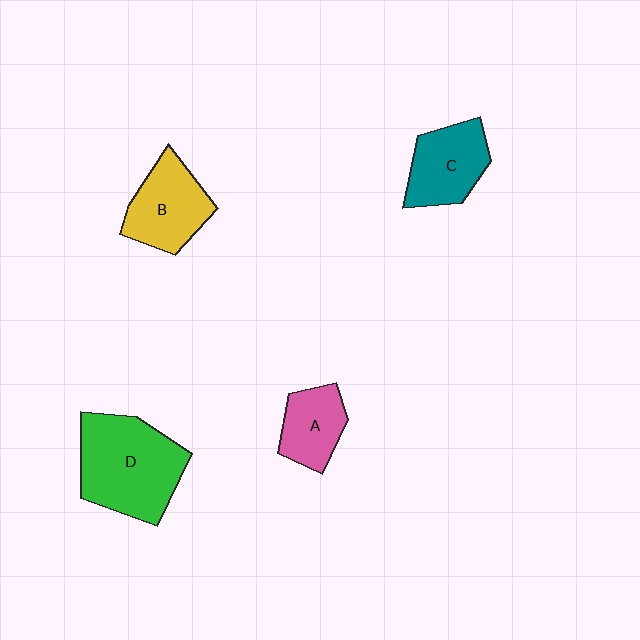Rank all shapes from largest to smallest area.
From largest to smallest: D (green), B (yellow), C (teal), A (pink).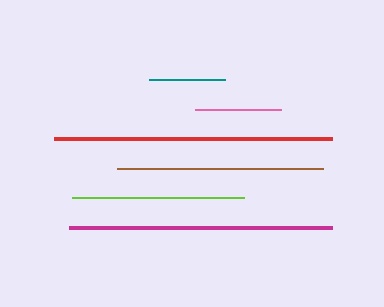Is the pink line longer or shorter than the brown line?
The brown line is longer than the pink line.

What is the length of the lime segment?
The lime segment is approximately 172 pixels long.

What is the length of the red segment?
The red segment is approximately 278 pixels long.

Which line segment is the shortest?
The teal line is the shortest at approximately 76 pixels.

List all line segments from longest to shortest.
From longest to shortest: red, magenta, brown, lime, pink, teal.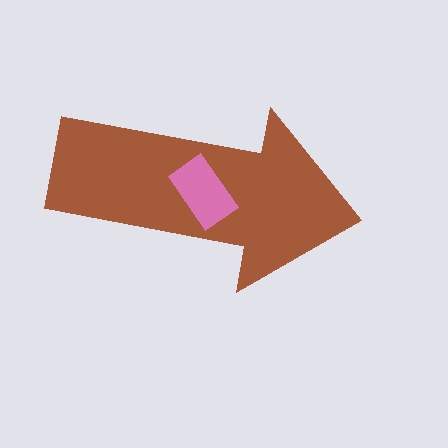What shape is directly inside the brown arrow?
The pink rectangle.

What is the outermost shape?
The brown arrow.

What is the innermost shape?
The pink rectangle.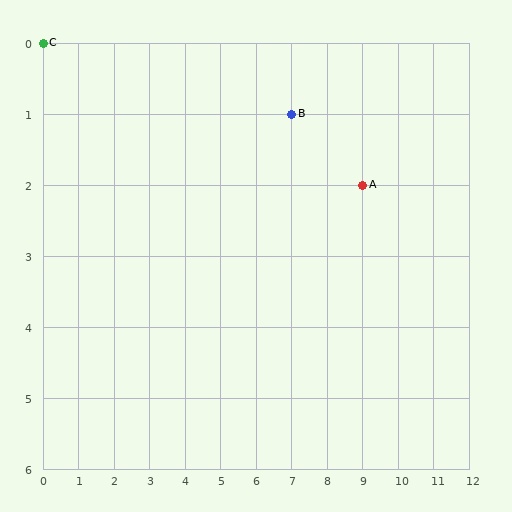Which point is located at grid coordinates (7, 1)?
Point B is at (7, 1).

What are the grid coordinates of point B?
Point B is at grid coordinates (7, 1).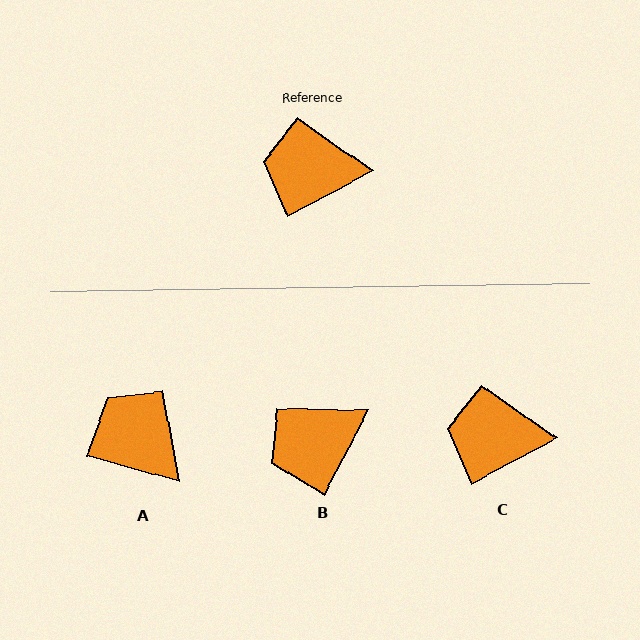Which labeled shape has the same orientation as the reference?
C.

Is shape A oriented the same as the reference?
No, it is off by about 44 degrees.